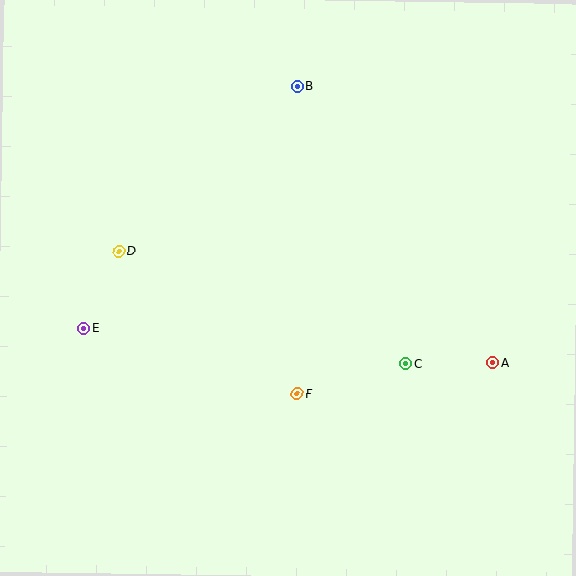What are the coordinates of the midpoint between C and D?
The midpoint between C and D is at (262, 307).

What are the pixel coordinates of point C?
Point C is at (406, 364).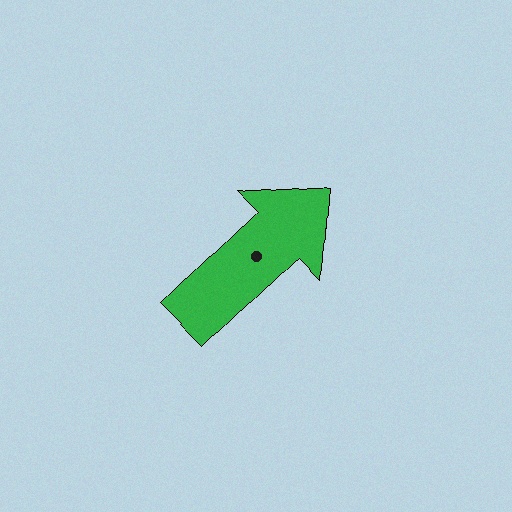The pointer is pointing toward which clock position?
Roughly 2 o'clock.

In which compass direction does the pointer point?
Northeast.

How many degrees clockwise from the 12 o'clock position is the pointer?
Approximately 46 degrees.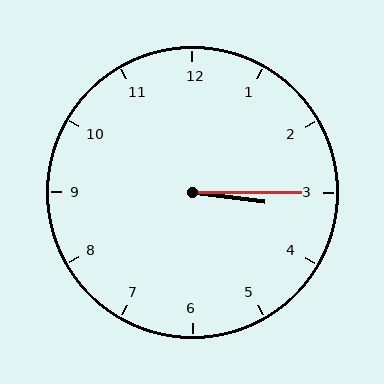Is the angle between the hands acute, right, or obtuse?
It is acute.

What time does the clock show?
3:15.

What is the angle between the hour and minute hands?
Approximately 8 degrees.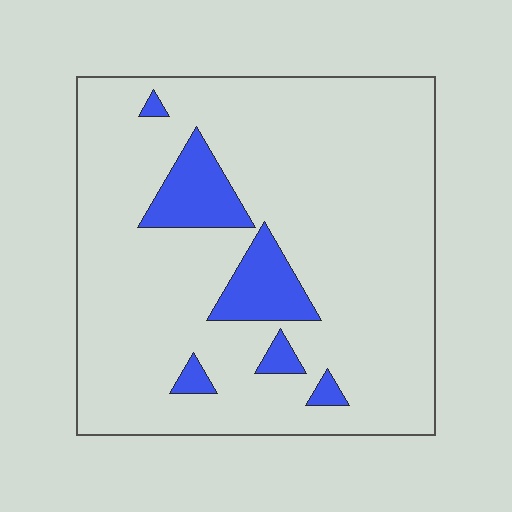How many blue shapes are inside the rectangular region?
6.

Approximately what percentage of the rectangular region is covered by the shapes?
Approximately 10%.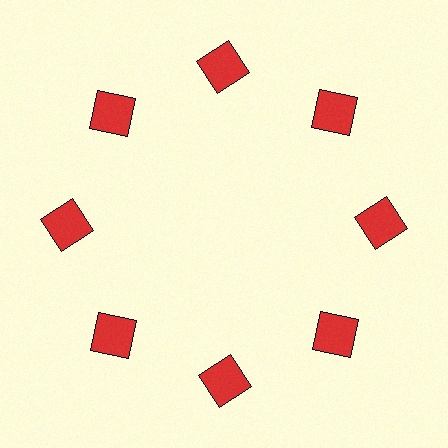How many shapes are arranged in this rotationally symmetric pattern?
There are 8 shapes, arranged in 8 groups of 1.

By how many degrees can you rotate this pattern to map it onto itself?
The pattern maps onto itself every 45 degrees of rotation.